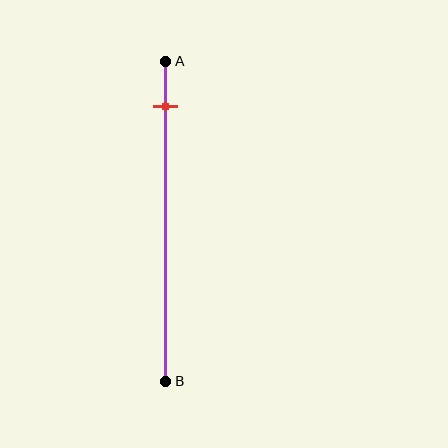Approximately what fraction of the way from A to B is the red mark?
The red mark is approximately 15% of the way from A to B.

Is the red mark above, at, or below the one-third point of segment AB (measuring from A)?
The red mark is above the one-third point of segment AB.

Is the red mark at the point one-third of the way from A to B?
No, the mark is at about 15% from A, not at the 33% one-third point.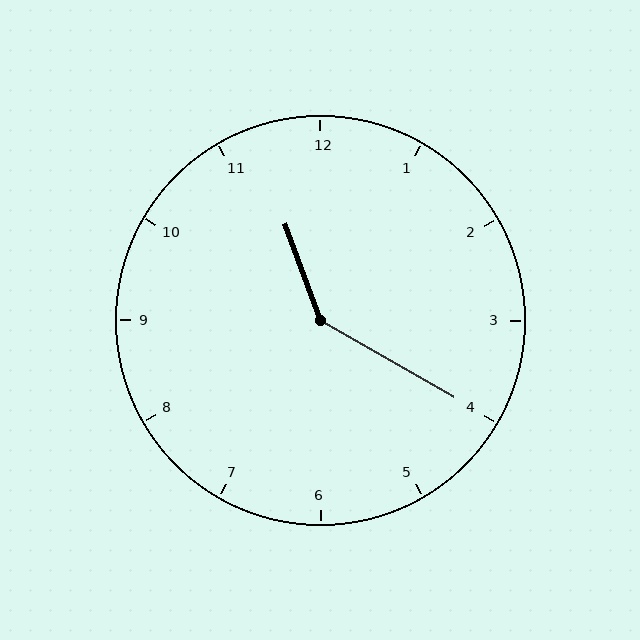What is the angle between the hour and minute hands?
Approximately 140 degrees.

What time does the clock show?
11:20.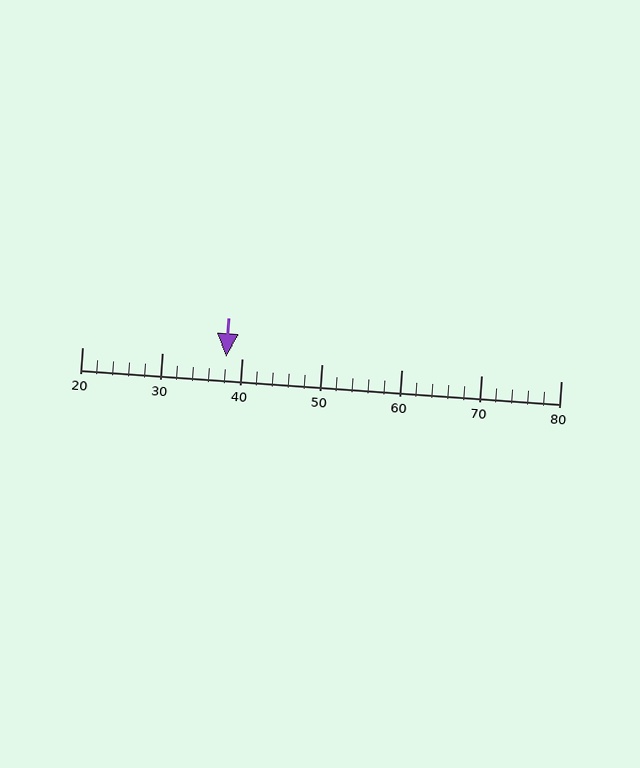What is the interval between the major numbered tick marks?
The major tick marks are spaced 10 units apart.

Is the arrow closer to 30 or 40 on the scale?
The arrow is closer to 40.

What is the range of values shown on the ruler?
The ruler shows values from 20 to 80.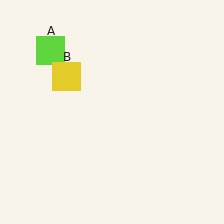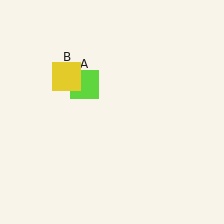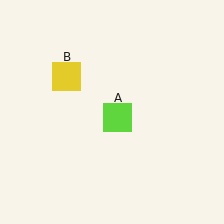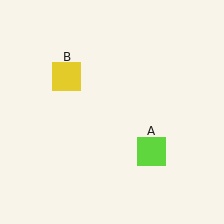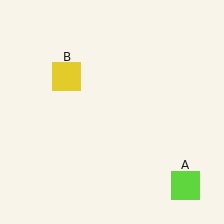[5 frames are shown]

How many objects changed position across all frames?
1 object changed position: lime square (object A).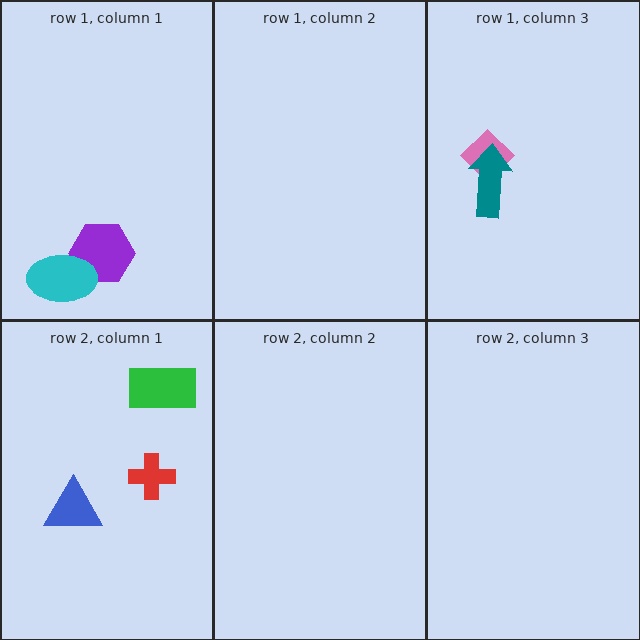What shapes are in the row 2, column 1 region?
The blue triangle, the green rectangle, the red cross.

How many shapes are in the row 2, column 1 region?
3.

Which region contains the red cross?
The row 2, column 1 region.